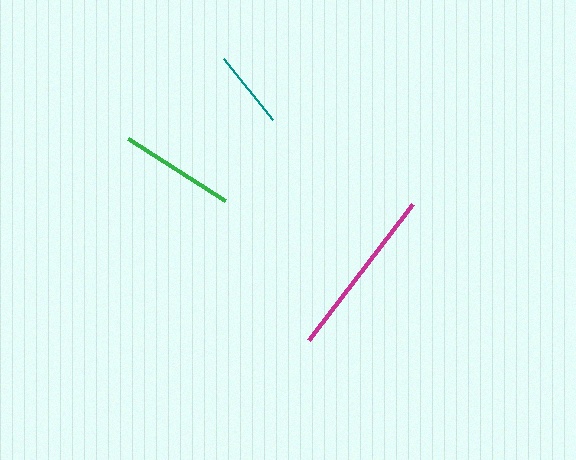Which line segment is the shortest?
The teal line is the shortest at approximately 78 pixels.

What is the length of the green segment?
The green segment is approximately 116 pixels long.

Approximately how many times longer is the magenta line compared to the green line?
The magenta line is approximately 1.5 times the length of the green line.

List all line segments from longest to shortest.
From longest to shortest: magenta, green, teal.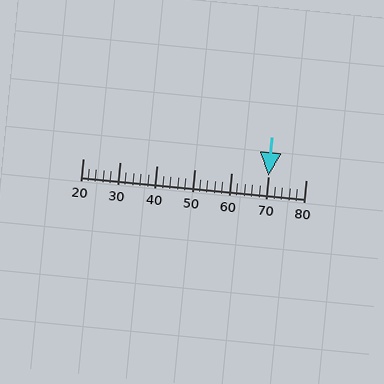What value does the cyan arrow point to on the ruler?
The cyan arrow points to approximately 70.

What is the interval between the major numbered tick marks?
The major tick marks are spaced 10 units apart.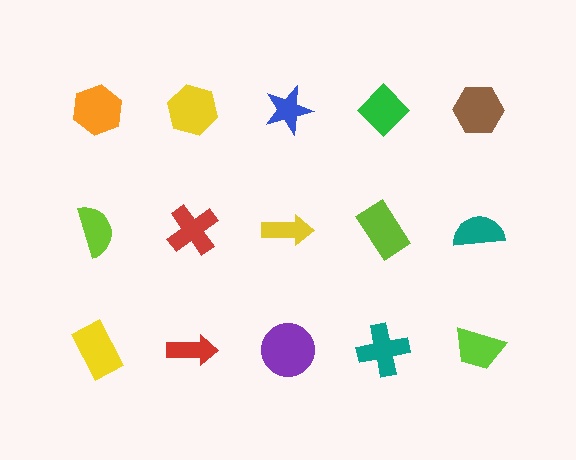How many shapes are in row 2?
5 shapes.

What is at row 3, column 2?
A red arrow.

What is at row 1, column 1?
An orange hexagon.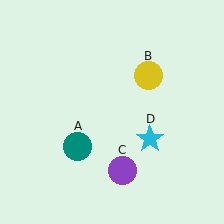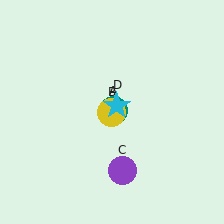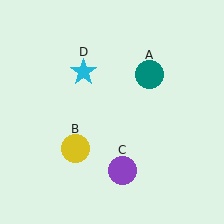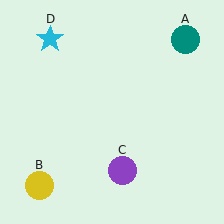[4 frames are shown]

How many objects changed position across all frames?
3 objects changed position: teal circle (object A), yellow circle (object B), cyan star (object D).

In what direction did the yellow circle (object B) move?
The yellow circle (object B) moved down and to the left.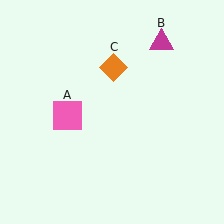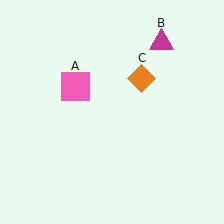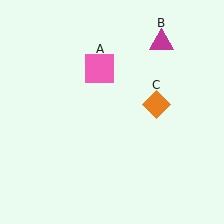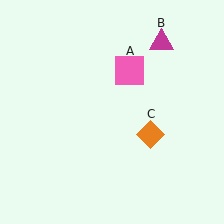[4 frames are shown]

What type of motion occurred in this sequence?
The pink square (object A), orange diamond (object C) rotated clockwise around the center of the scene.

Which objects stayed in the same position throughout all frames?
Magenta triangle (object B) remained stationary.